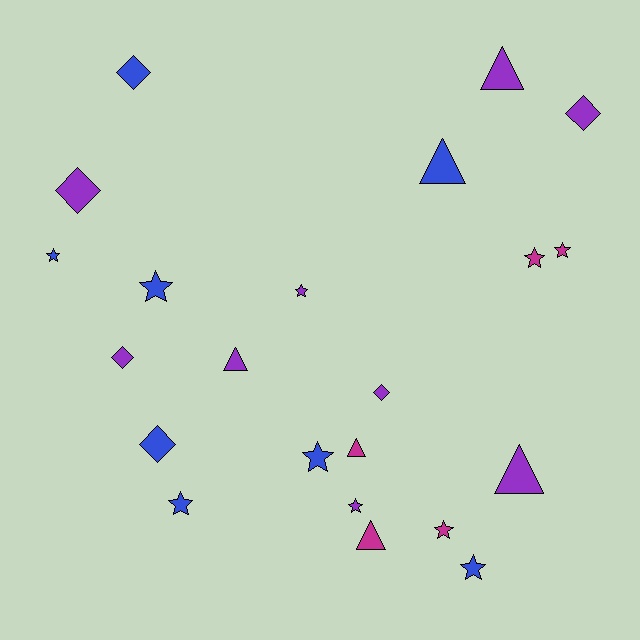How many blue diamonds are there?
There are 2 blue diamonds.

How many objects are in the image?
There are 22 objects.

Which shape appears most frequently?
Star, with 10 objects.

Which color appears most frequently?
Purple, with 9 objects.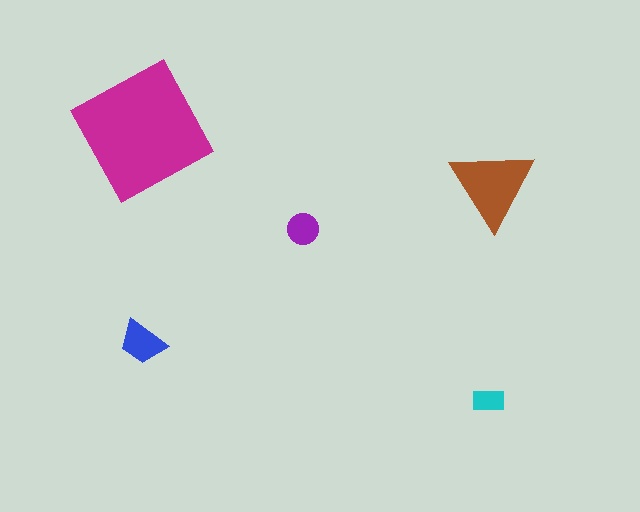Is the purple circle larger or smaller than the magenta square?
Smaller.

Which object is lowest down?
The cyan rectangle is bottommost.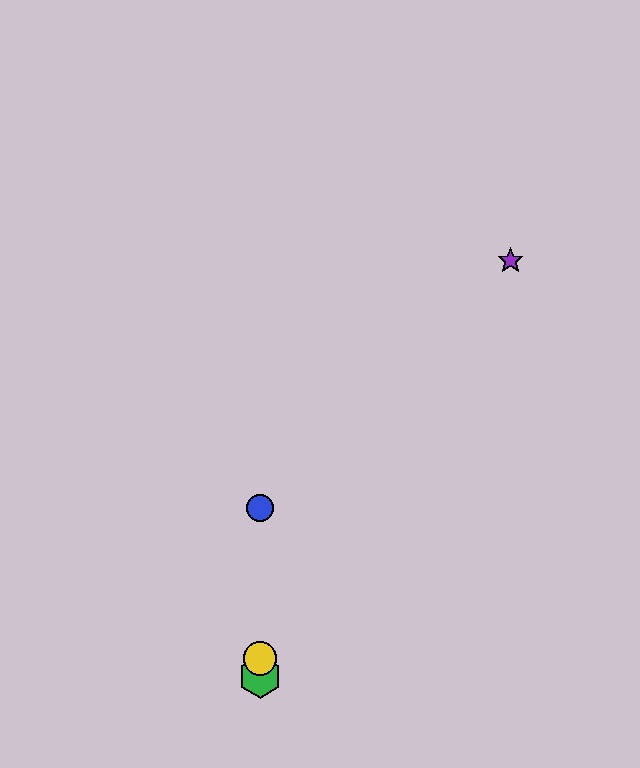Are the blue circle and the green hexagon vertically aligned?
Yes, both are at x≈260.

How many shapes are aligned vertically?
4 shapes (the red star, the blue circle, the green hexagon, the yellow circle) are aligned vertically.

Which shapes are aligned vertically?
The red star, the blue circle, the green hexagon, the yellow circle are aligned vertically.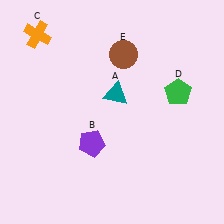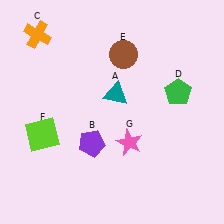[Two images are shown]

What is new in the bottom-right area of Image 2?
A pink star (G) was added in the bottom-right area of Image 2.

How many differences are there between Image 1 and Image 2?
There are 2 differences between the two images.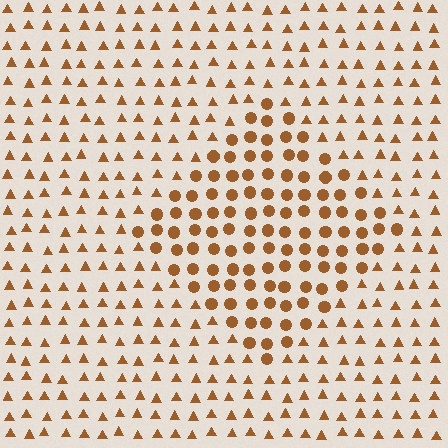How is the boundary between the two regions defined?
The boundary is defined by a change in element shape: circles inside vs. triangles outside. All elements share the same color and spacing.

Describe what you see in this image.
The image is filled with small brown elements arranged in a uniform grid. A diamond-shaped region contains circles, while the surrounding area contains triangles. The boundary is defined purely by the change in element shape.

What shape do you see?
I see a diamond.